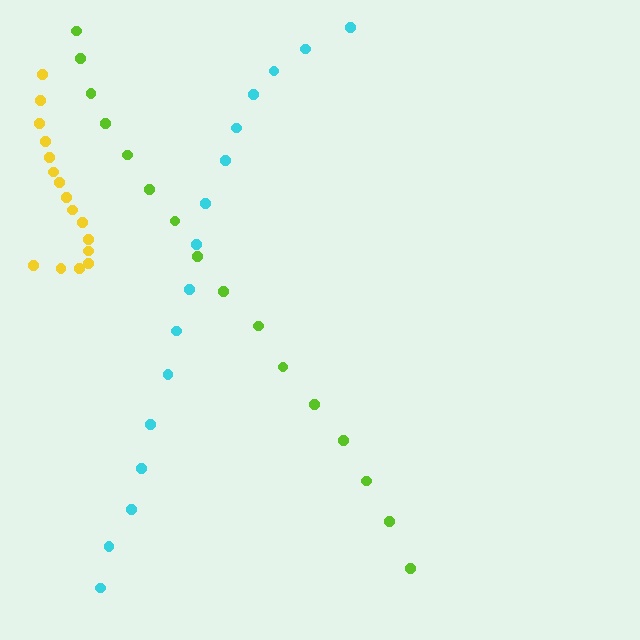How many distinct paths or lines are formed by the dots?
There are 3 distinct paths.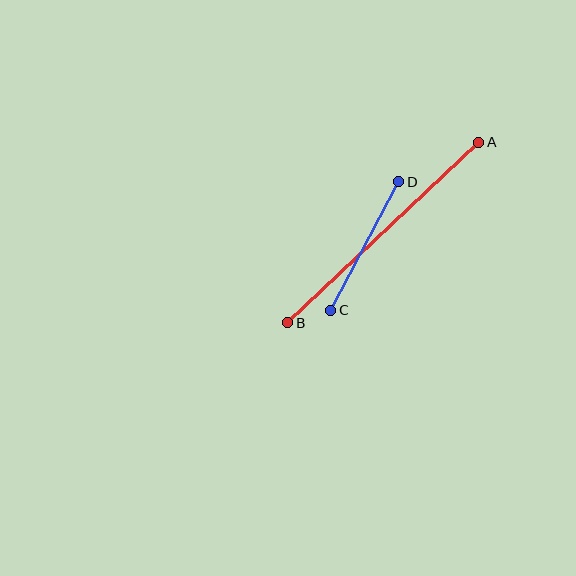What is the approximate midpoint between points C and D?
The midpoint is at approximately (365, 246) pixels.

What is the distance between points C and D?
The distance is approximately 146 pixels.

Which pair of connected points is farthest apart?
Points A and B are farthest apart.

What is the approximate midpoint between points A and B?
The midpoint is at approximately (383, 233) pixels.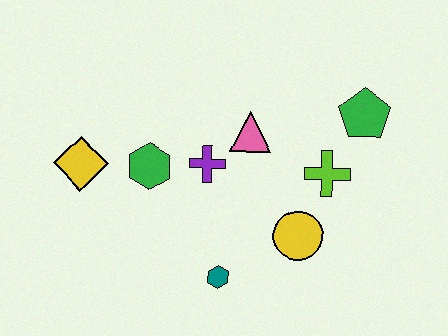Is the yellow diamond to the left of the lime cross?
Yes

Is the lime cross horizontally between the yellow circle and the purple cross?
No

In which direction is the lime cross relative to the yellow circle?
The lime cross is above the yellow circle.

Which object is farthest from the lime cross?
The yellow diamond is farthest from the lime cross.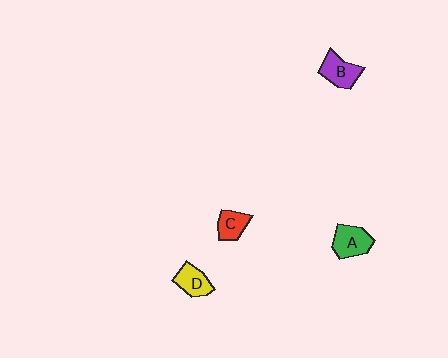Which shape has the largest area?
Shape A (green).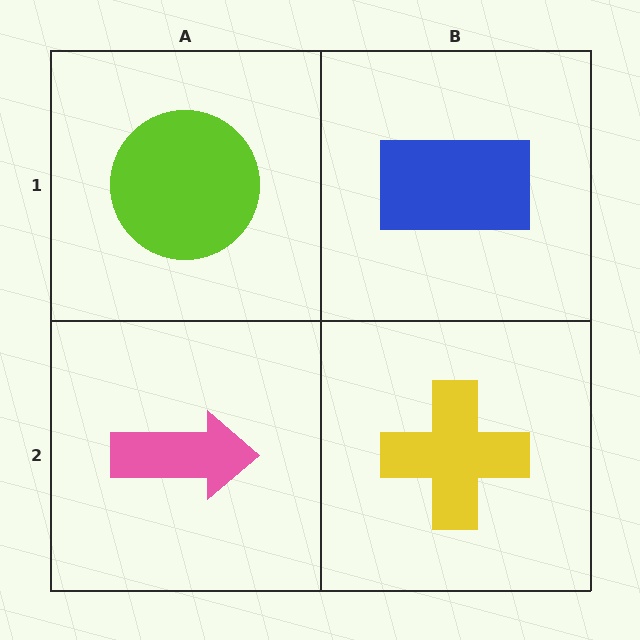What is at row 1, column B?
A blue rectangle.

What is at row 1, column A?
A lime circle.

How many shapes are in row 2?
2 shapes.